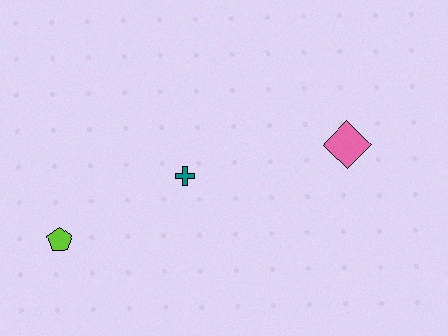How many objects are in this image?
There are 3 objects.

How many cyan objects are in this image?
There are no cyan objects.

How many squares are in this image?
There are no squares.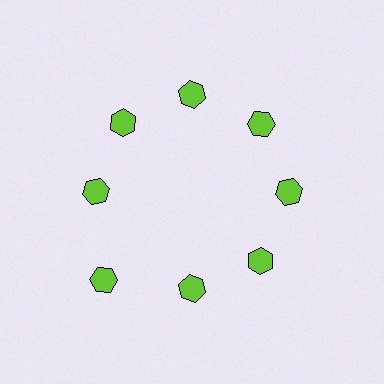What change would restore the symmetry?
The symmetry would be restored by moving it inward, back onto the ring so that all 8 hexagons sit at equal angles and equal distance from the center.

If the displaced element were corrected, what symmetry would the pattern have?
It would have 8-fold rotational symmetry — the pattern would map onto itself every 45 degrees.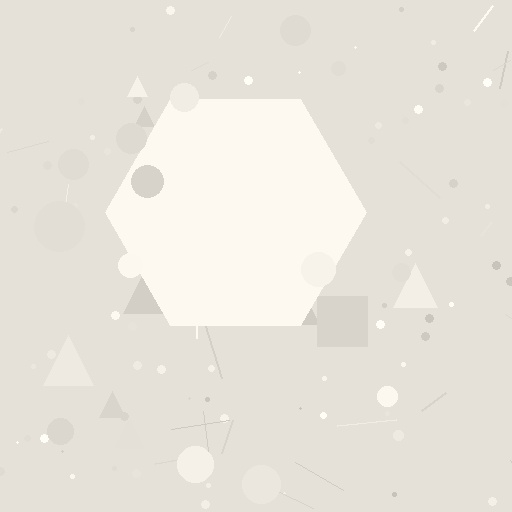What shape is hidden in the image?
A hexagon is hidden in the image.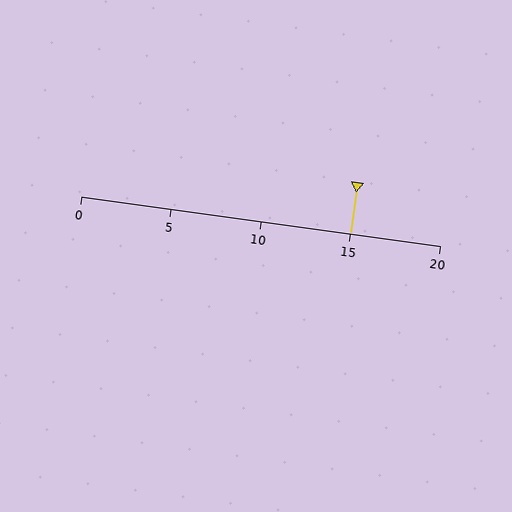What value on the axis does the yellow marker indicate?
The marker indicates approximately 15.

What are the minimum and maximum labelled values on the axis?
The axis runs from 0 to 20.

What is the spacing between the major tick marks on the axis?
The major ticks are spaced 5 apart.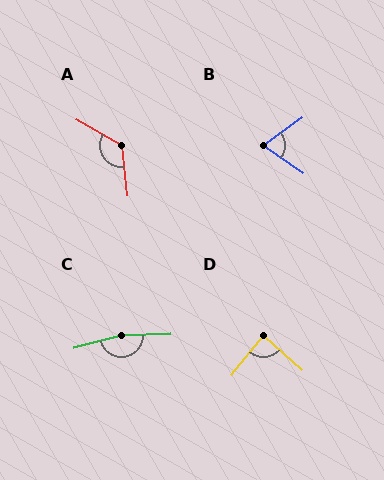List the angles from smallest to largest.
B (70°), D (87°), A (126°), C (167°).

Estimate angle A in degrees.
Approximately 126 degrees.